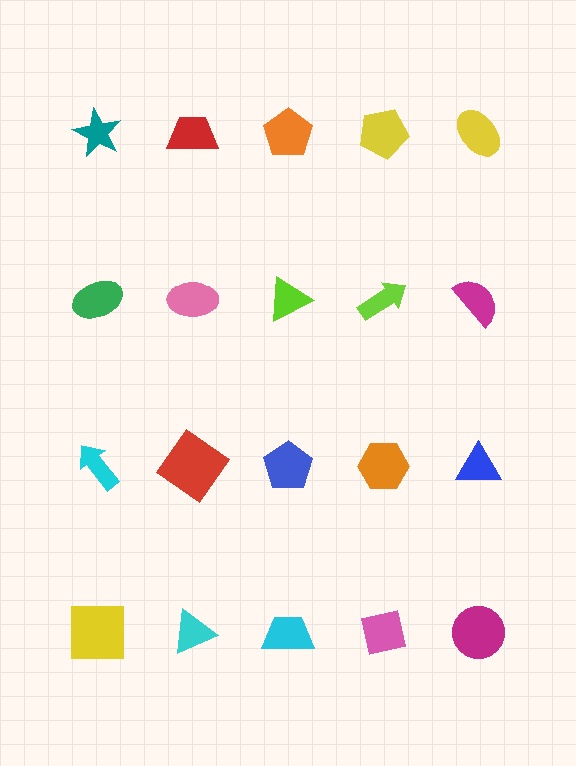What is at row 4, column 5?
A magenta circle.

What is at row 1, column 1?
A teal star.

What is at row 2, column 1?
A green ellipse.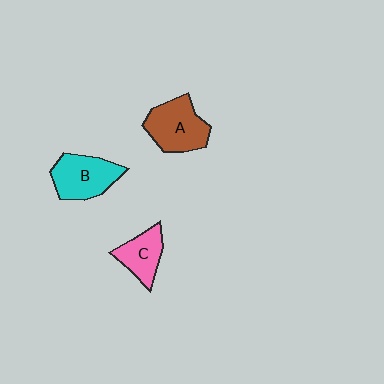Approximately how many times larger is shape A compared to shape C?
Approximately 1.4 times.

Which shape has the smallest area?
Shape C (pink).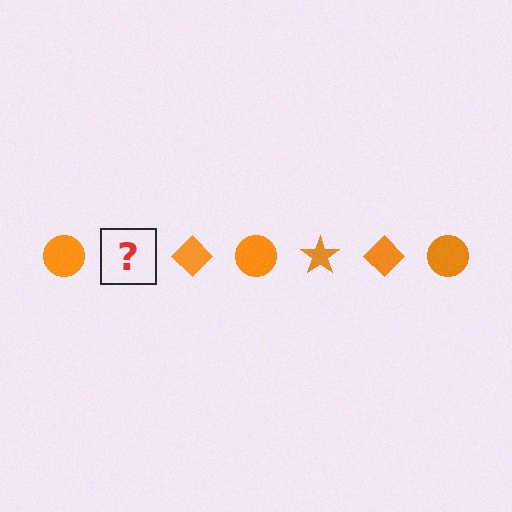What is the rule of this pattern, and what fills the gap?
The rule is that the pattern cycles through circle, star, diamond shapes in orange. The gap should be filled with an orange star.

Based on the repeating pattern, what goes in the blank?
The blank should be an orange star.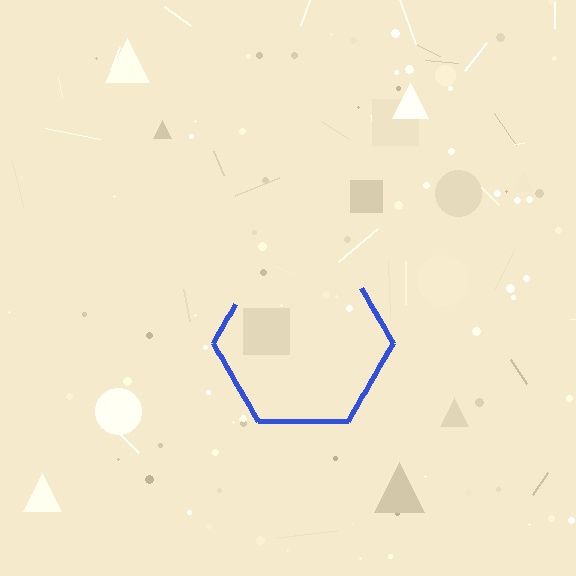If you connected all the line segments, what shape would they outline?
They would outline a hexagon.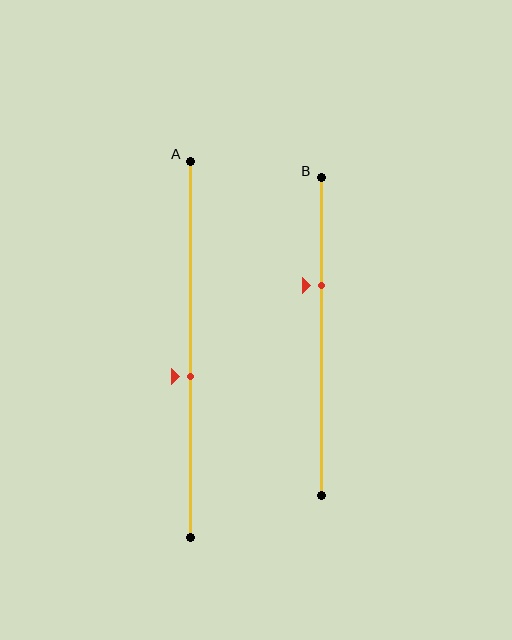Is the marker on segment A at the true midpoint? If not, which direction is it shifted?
No, the marker on segment A is shifted downward by about 7% of the segment length.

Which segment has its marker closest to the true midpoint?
Segment A has its marker closest to the true midpoint.